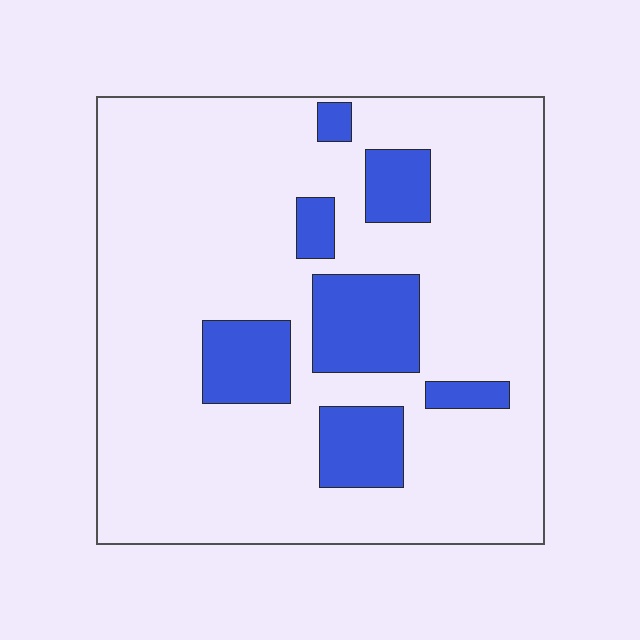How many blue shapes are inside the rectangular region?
7.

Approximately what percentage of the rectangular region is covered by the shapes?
Approximately 20%.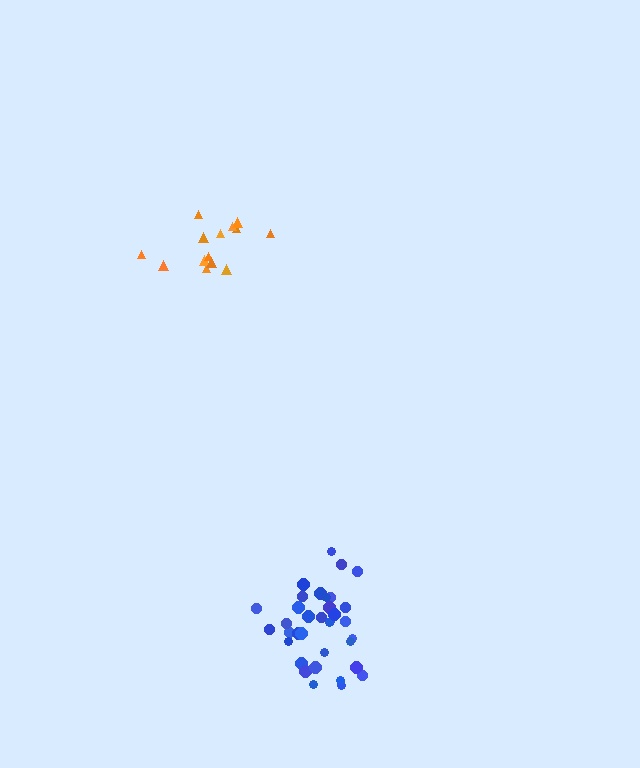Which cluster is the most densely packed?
Blue.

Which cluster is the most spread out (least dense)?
Orange.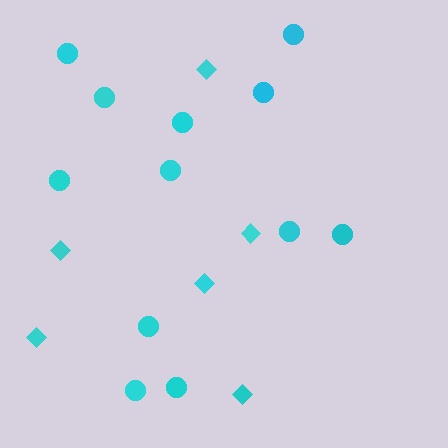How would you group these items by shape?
There are 2 groups: one group of circles (12) and one group of diamonds (6).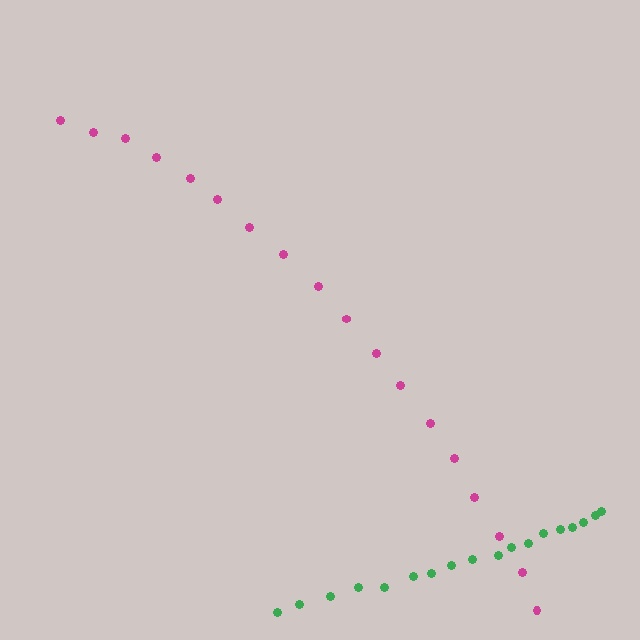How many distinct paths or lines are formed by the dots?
There are 2 distinct paths.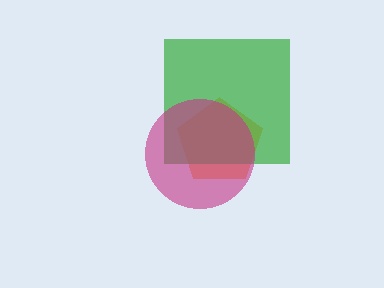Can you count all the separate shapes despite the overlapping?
Yes, there are 3 separate shapes.